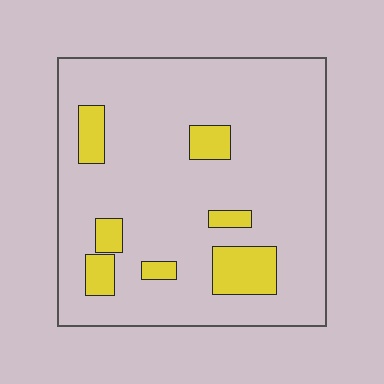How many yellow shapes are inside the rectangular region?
7.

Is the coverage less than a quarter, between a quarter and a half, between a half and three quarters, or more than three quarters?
Less than a quarter.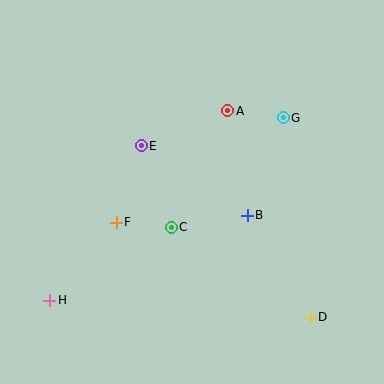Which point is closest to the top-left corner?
Point E is closest to the top-left corner.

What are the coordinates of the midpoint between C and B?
The midpoint between C and B is at (209, 221).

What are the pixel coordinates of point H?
Point H is at (50, 300).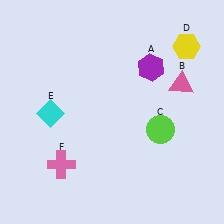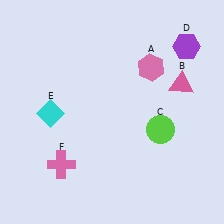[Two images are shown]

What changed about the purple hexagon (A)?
In Image 1, A is purple. In Image 2, it changed to pink.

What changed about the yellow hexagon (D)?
In Image 1, D is yellow. In Image 2, it changed to purple.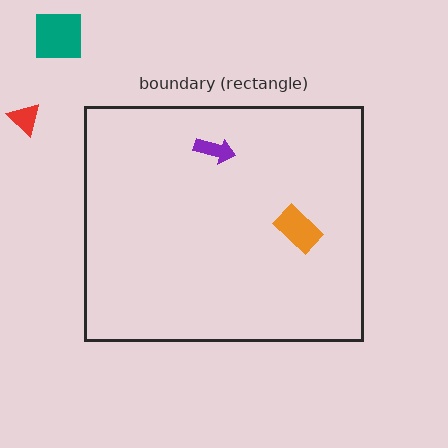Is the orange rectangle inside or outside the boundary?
Inside.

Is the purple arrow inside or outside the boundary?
Inside.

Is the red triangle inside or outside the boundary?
Outside.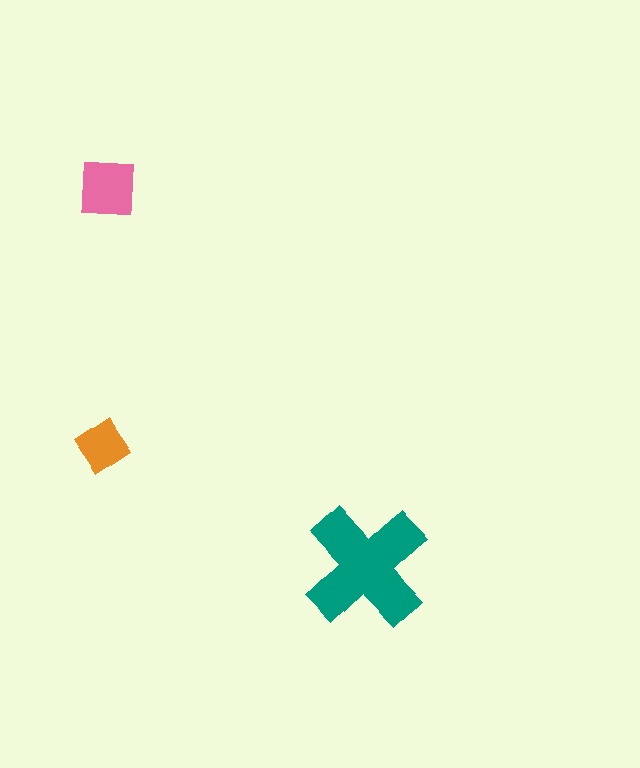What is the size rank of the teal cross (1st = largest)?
1st.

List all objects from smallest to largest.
The orange diamond, the pink square, the teal cross.